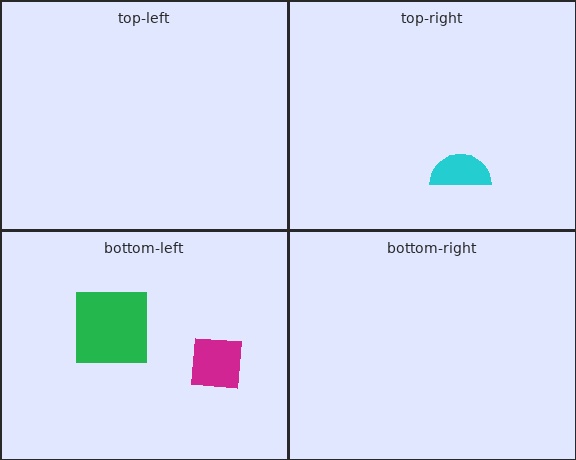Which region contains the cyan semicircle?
The top-right region.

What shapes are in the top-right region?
The cyan semicircle.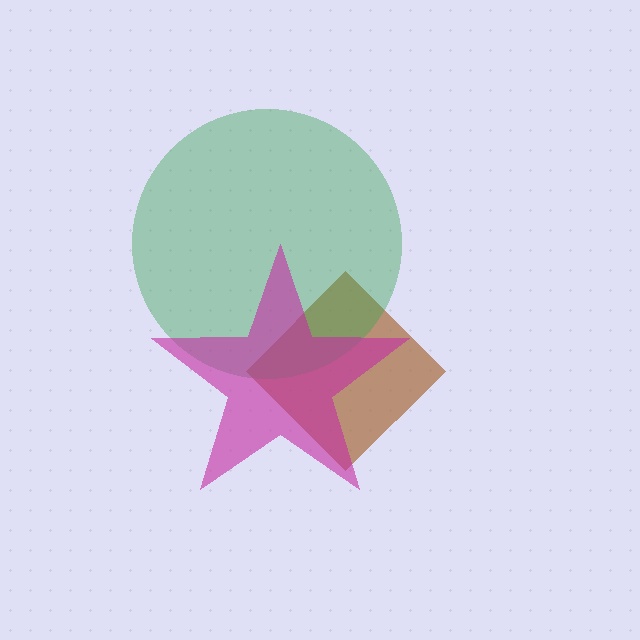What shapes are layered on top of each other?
The layered shapes are: a brown diamond, a green circle, a magenta star.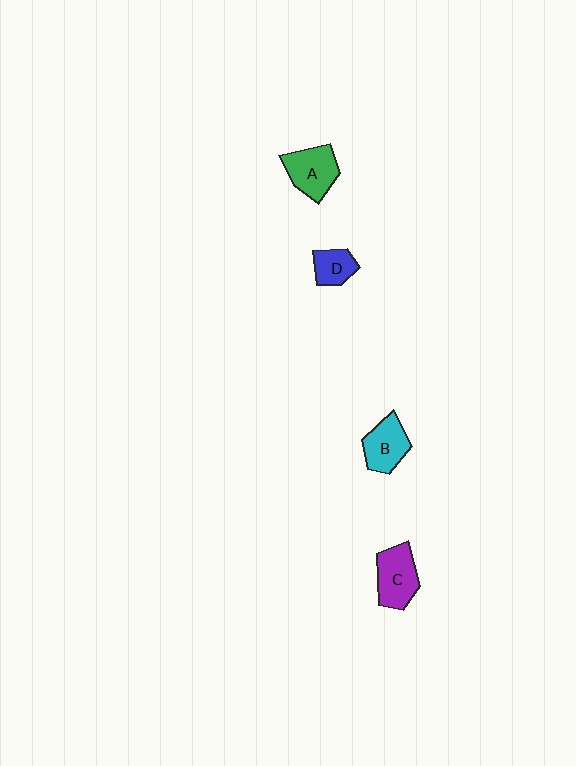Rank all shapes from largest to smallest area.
From largest to smallest: C (purple), A (green), B (cyan), D (blue).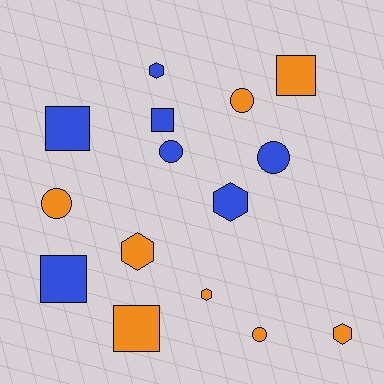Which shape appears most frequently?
Hexagon, with 5 objects.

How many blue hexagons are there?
There are 2 blue hexagons.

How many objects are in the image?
There are 15 objects.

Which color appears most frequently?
Orange, with 8 objects.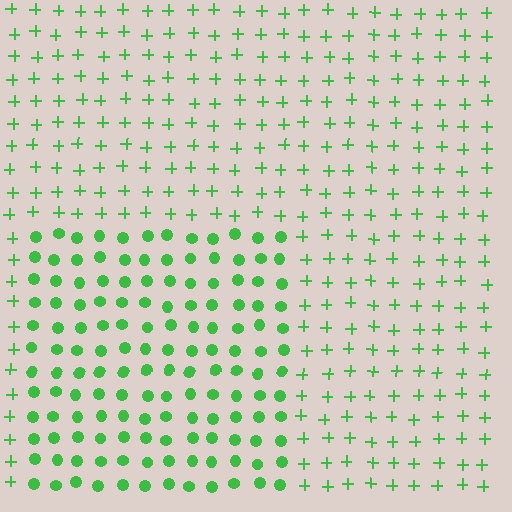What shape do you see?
I see a rectangle.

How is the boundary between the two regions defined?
The boundary is defined by a change in element shape: circles inside vs. plus signs outside. All elements share the same color and spacing.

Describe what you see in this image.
The image is filled with small green elements arranged in a uniform grid. A rectangle-shaped region contains circles, while the surrounding area contains plus signs. The boundary is defined purely by the change in element shape.